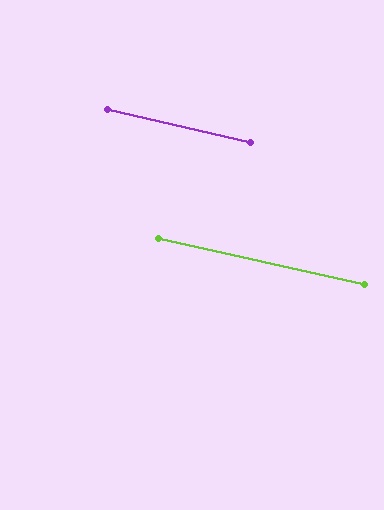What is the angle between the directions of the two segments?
Approximately 0 degrees.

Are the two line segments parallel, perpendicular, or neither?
Parallel — their directions differ by only 0.2°.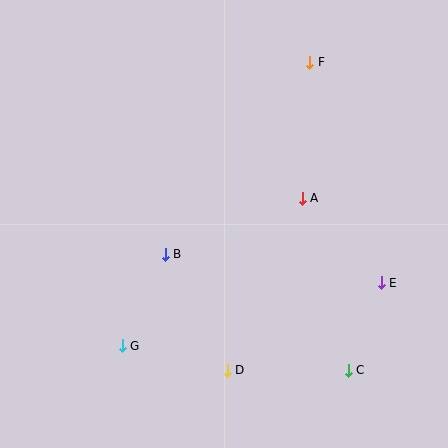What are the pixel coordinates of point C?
Point C is at (348, 370).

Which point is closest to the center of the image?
Point B at (165, 254) is closest to the center.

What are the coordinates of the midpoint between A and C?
The midpoint between A and C is at (325, 284).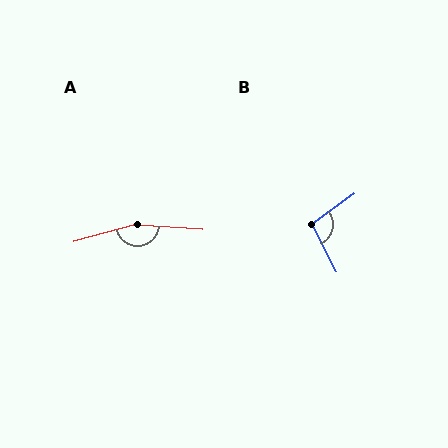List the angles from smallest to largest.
B (99°), A (161°).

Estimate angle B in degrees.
Approximately 99 degrees.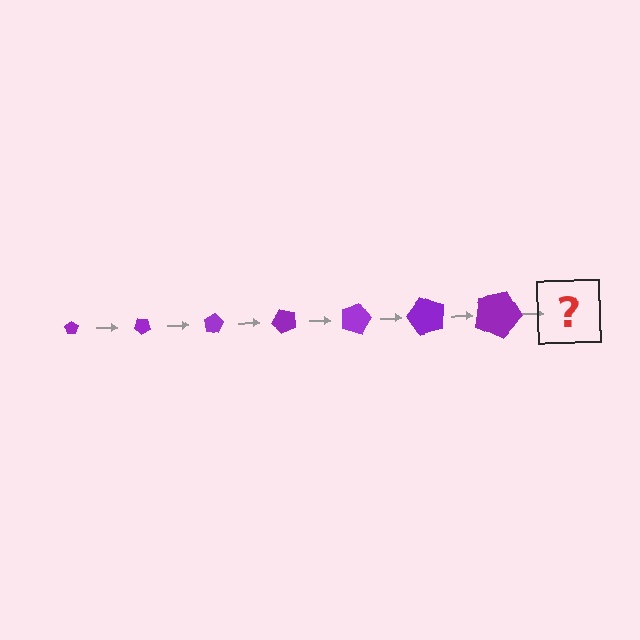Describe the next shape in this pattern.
It should be a pentagon, larger than the previous one and rotated 280 degrees from the start.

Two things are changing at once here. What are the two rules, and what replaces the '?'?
The two rules are that the pentagon grows larger each step and it rotates 40 degrees each step. The '?' should be a pentagon, larger than the previous one and rotated 280 degrees from the start.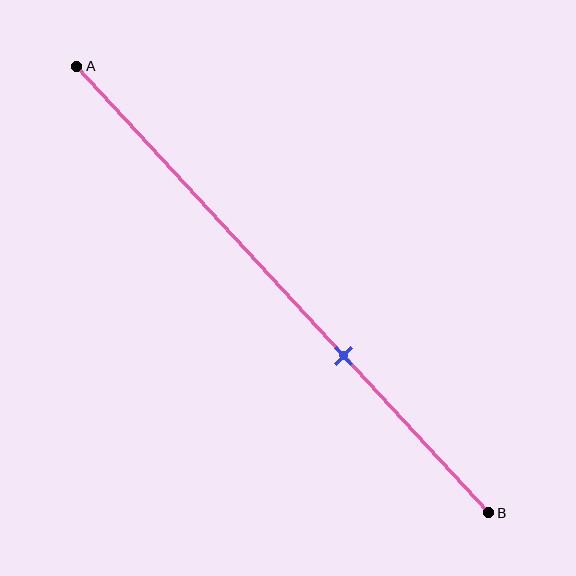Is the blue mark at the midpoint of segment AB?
No, the mark is at about 65% from A, not at the 50% midpoint.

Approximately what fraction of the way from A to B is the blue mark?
The blue mark is approximately 65% of the way from A to B.